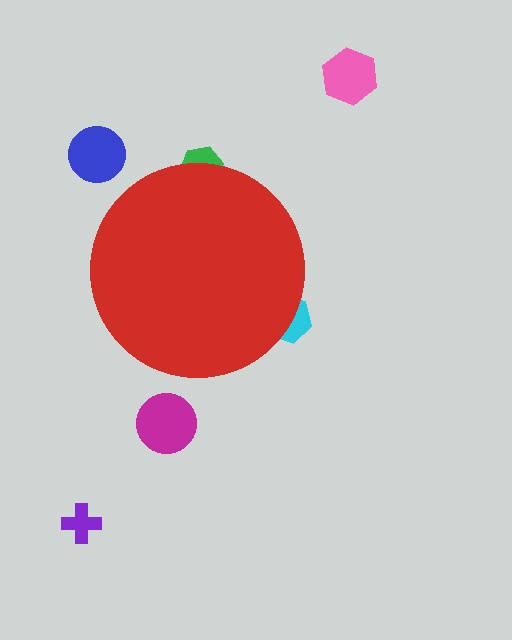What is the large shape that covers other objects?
A red circle.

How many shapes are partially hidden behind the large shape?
2 shapes are partially hidden.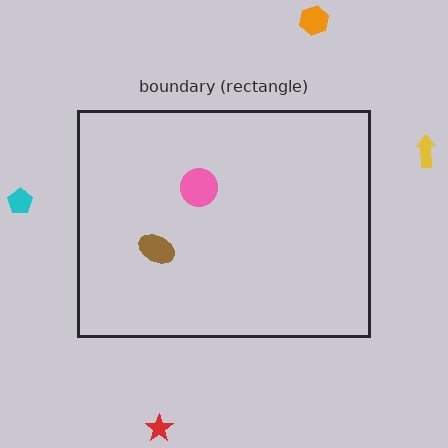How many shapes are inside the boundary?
2 inside, 4 outside.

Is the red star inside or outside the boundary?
Outside.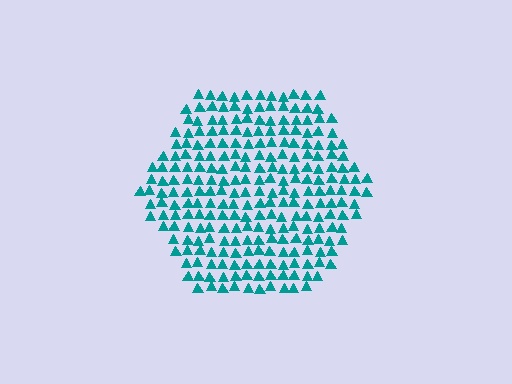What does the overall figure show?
The overall figure shows a hexagon.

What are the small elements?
The small elements are triangles.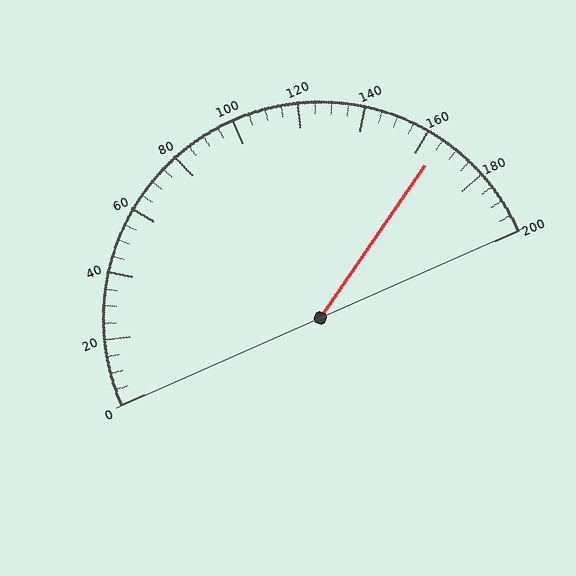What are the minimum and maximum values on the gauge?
The gauge ranges from 0 to 200.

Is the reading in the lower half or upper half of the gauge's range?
The reading is in the upper half of the range (0 to 200).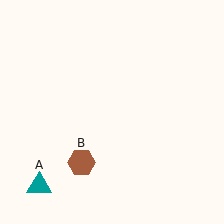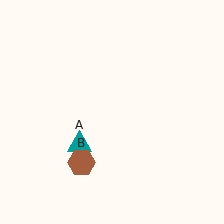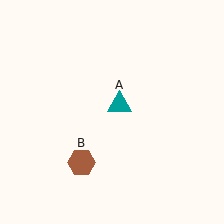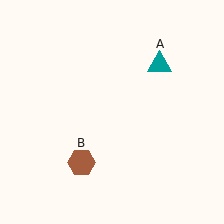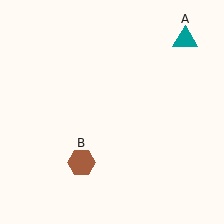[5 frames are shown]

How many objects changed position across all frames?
1 object changed position: teal triangle (object A).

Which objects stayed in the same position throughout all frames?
Brown hexagon (object B) remained stationary.